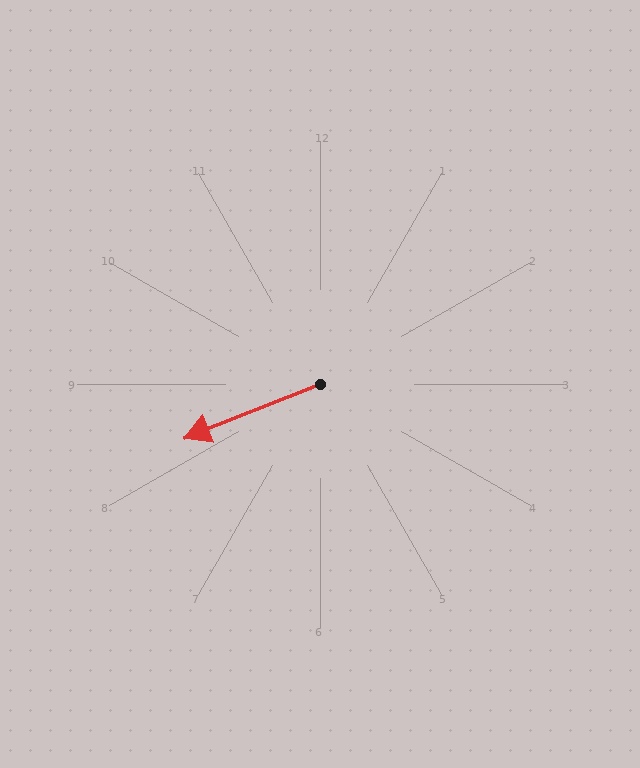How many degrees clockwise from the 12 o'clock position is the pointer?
Approximately 248 degrees.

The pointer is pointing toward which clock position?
Roughly 8 o'clock.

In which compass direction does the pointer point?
West.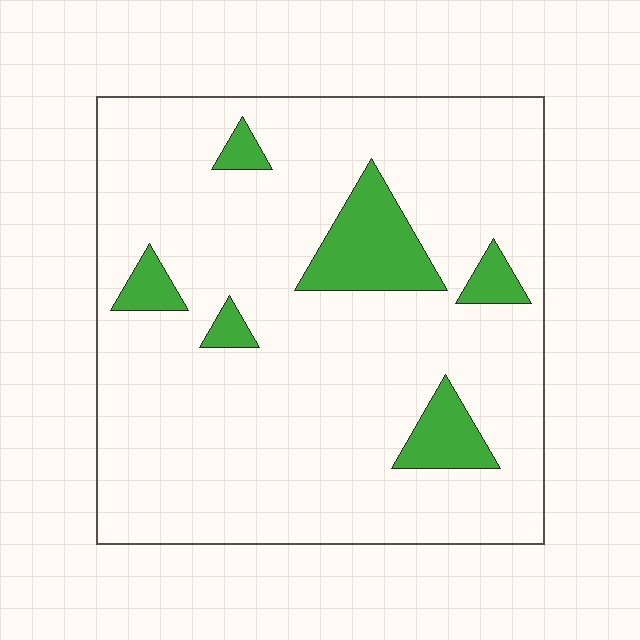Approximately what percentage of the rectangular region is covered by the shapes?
Approximately 10%.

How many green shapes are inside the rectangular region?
6.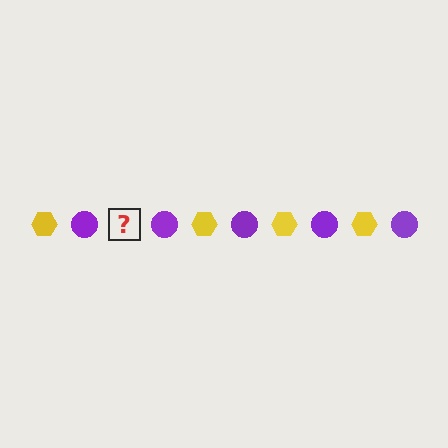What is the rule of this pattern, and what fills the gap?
The rule is that the pattern alternates between yellow hexagon and purple circle. The gap should be filled with a yellow hexagon.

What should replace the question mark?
The question mark should be replaced with a yellow hexagon.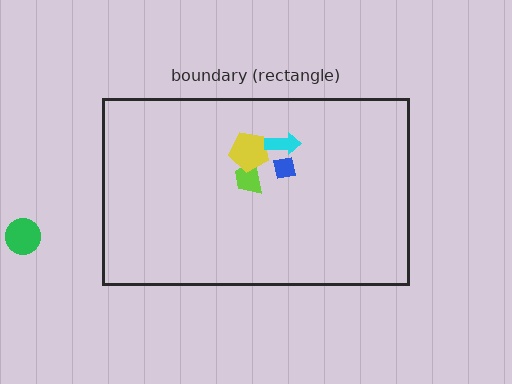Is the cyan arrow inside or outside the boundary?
Inside.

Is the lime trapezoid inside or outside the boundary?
Inside.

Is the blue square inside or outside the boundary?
Inside.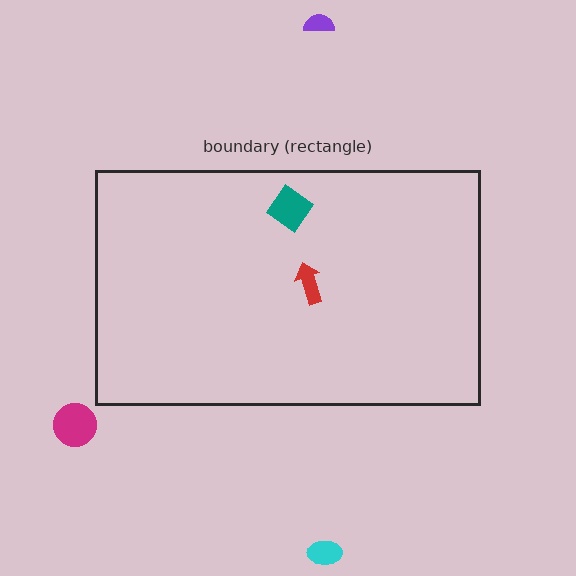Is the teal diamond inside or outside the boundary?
Inside.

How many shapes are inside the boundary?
2 inside, 3 outside.